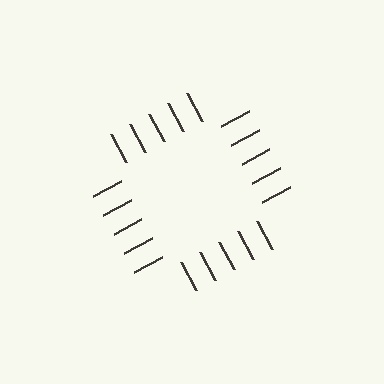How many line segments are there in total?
20 — 5 along each of the 4 edges.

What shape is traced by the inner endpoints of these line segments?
An illusory square — the line segments terminate on its edges but no continuous stroke is drawn.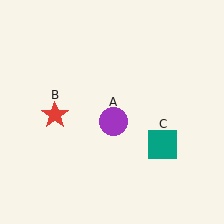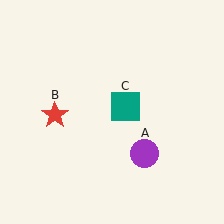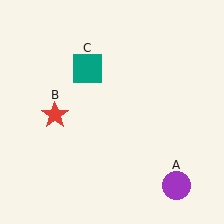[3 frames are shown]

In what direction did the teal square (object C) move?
The teal square (object C) moved up and to the left.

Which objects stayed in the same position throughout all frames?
Red star (object B) remained stationary.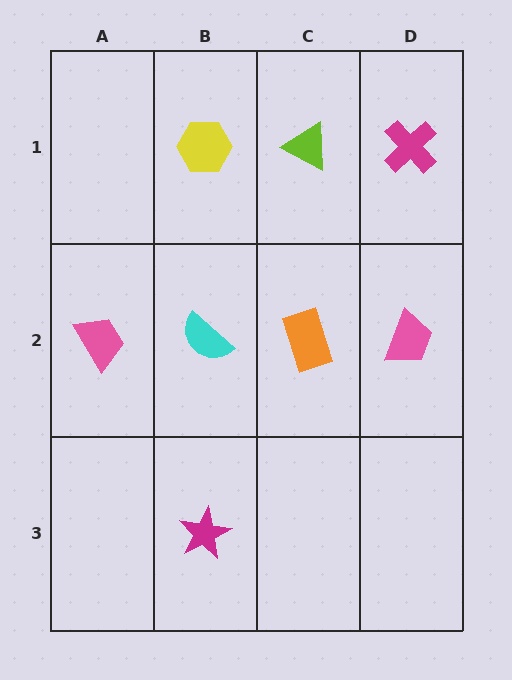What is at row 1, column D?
A magenta cross.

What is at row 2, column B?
A cyan semicircle.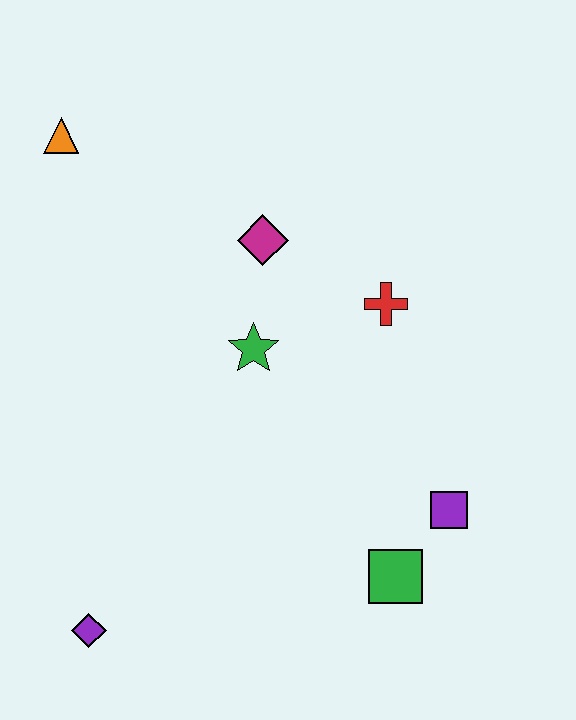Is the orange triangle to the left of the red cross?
Yes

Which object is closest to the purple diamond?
The green square is closest to the purple diamond.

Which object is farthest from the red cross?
The purple diamond is farthest from the red cross.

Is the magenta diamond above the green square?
Yes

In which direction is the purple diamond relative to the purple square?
The purple diamond is to the left of the purple square.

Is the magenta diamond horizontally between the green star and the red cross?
Yes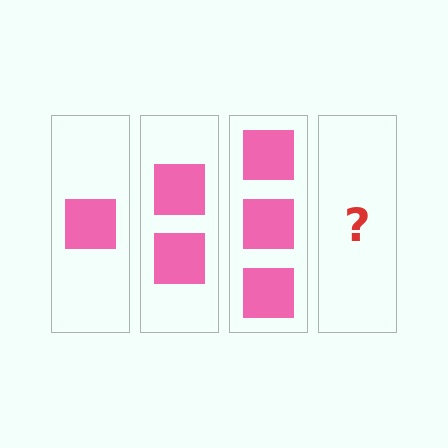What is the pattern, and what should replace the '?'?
The pattern is that each step adds one more square. The '?' should be 4 squares.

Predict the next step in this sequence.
The next step is 4 squares.